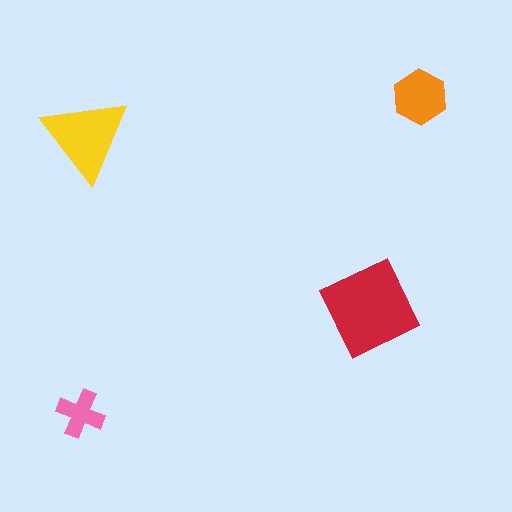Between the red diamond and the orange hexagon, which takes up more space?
The red diamond.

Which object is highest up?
The orange hexagon is topmost.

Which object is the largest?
The red diamond.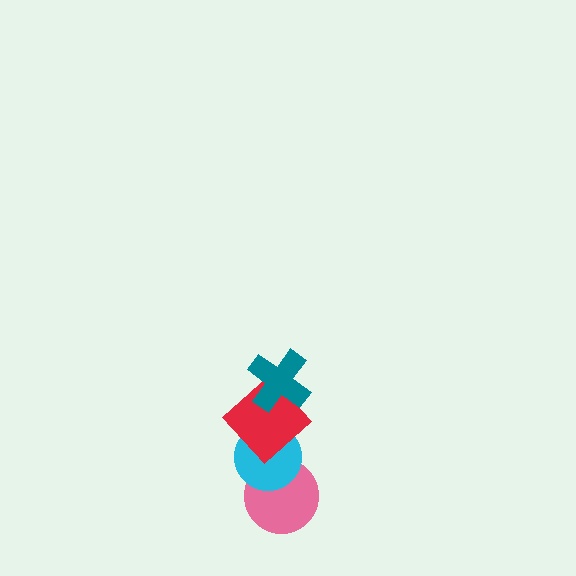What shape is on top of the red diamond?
The teal cross is on top of the red diamond.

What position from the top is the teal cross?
The teal cross is 1st from the top.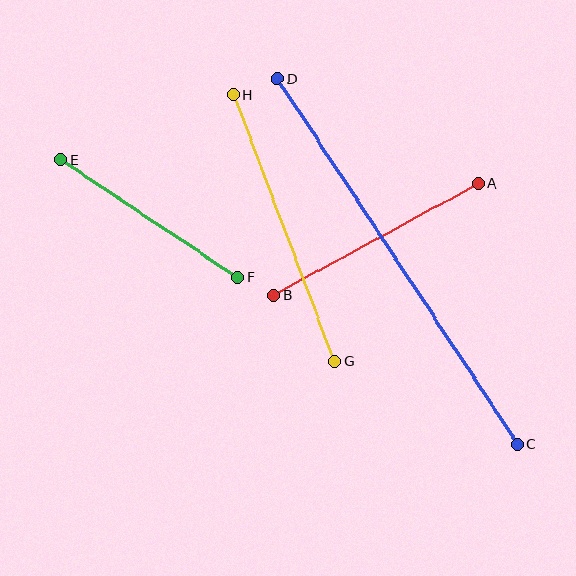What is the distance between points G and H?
The distance is approximately 285 pixels.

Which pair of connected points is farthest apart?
Points C and D are farthest apart.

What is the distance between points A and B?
The distance is approximately 233 pixels.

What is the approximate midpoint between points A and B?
The midpoint is at approximately (376, 239) pixels.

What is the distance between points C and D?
The distance is approximately 437 pixels.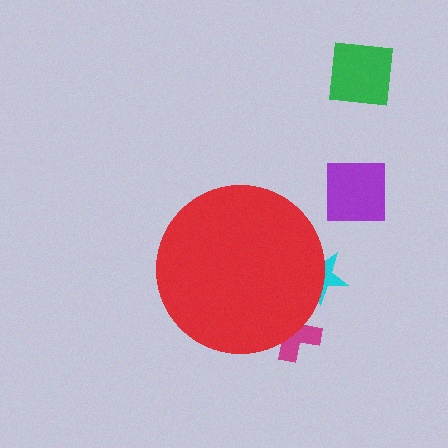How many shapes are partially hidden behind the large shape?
2 shapes are partially hidden.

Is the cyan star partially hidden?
Yes, the cyan star is partially hidden behind the red circle.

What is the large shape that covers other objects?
A red circle.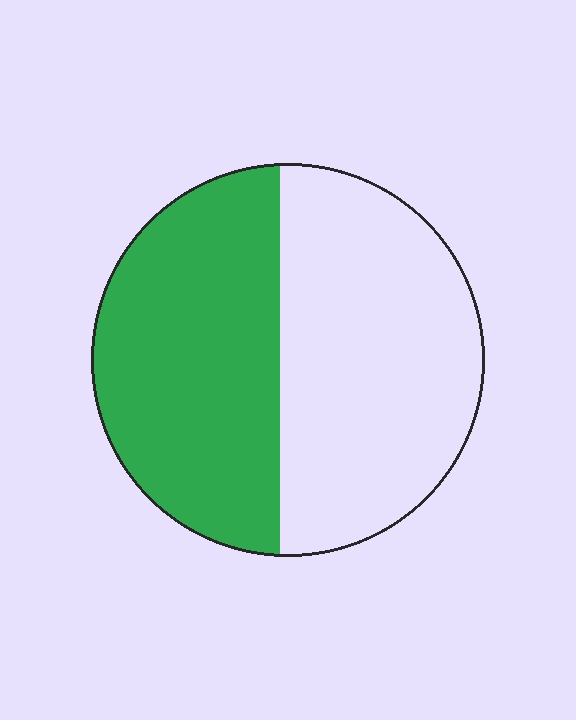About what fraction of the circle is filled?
About one half (1/2).